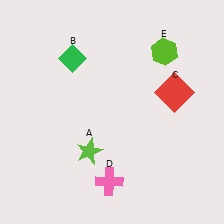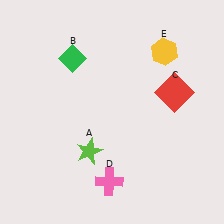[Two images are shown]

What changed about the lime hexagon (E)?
In Image 1, E is lime. In Image 2, it changed to yellow.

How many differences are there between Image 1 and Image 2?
There is 1 difference between the two images.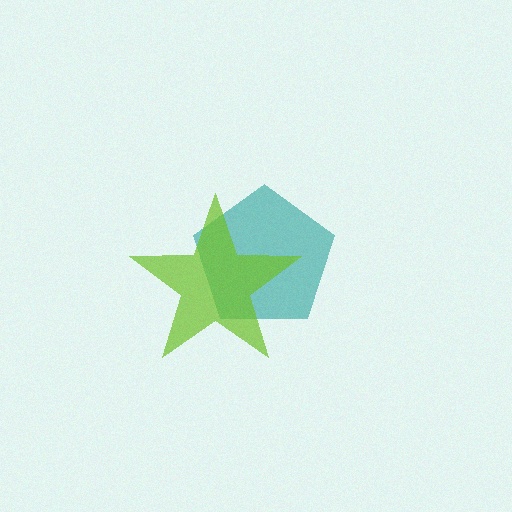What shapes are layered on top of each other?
The layered shapes are: a teal pentagon, a lime star.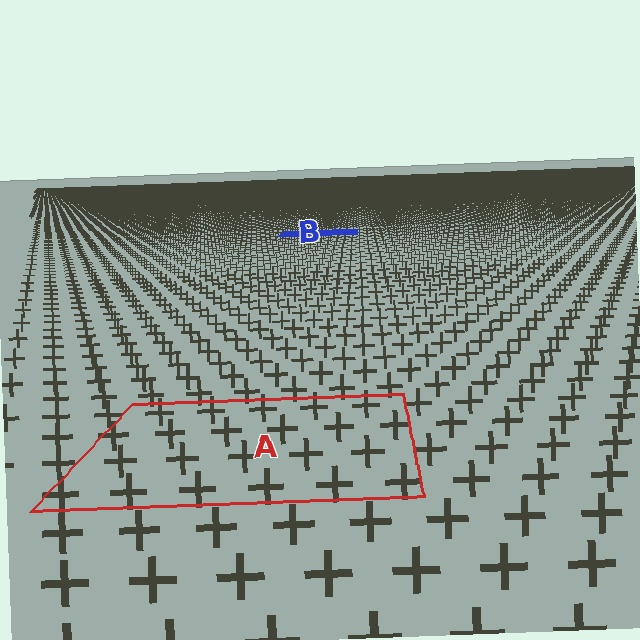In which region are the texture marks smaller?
The texture marks are smaller in region B, because it is farther away.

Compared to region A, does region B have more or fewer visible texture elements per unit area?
Region B has more texture elements per unit area — they are packed more densely because it is farther away.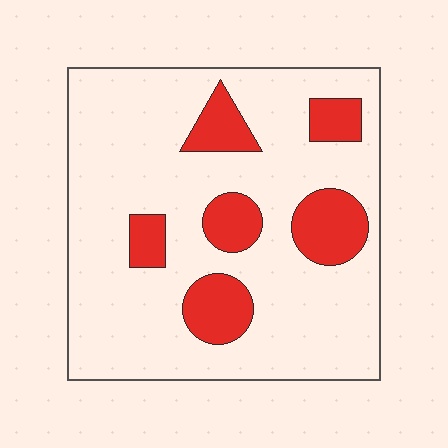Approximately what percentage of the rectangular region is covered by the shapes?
Approximately 20%.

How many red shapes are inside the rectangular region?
6.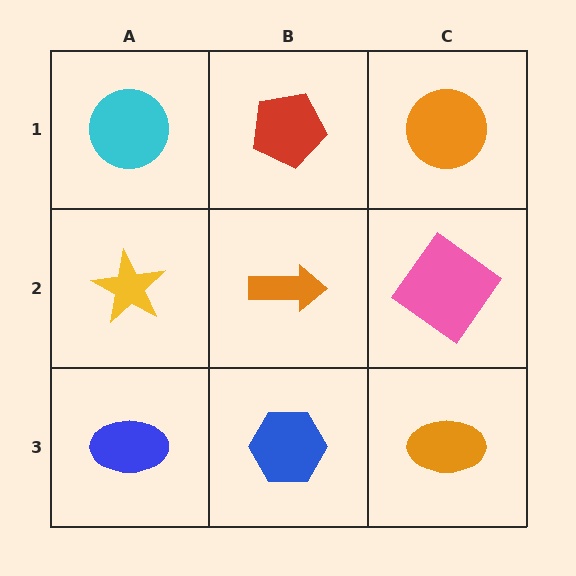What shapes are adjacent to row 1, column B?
An orange arrow (row 2, column B), a cyan circle (row 1, column A), an orange circle (row 1, column C).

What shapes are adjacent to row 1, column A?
A yellow star (row 2, column A), a red pentagon (row 1, column B).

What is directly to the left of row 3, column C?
A blue hexagon.